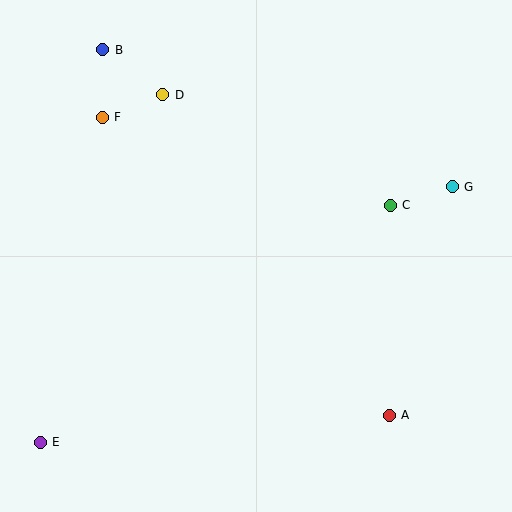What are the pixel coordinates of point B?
Point B is at (103, 50).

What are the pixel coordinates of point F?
Point F is at (102, 117).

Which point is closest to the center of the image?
Point C at (390, 205) is closest to the center.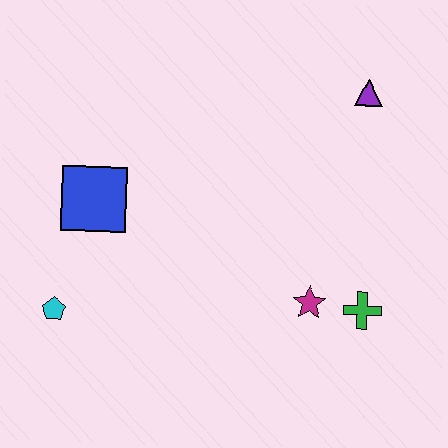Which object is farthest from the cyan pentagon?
The purple triangle is farthest from the cyan pentagon.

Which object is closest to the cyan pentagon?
The blue square is closest to the cyan pentagon.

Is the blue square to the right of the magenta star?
No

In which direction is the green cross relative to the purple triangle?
The green cross is below the purple triangle.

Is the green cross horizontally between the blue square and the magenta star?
No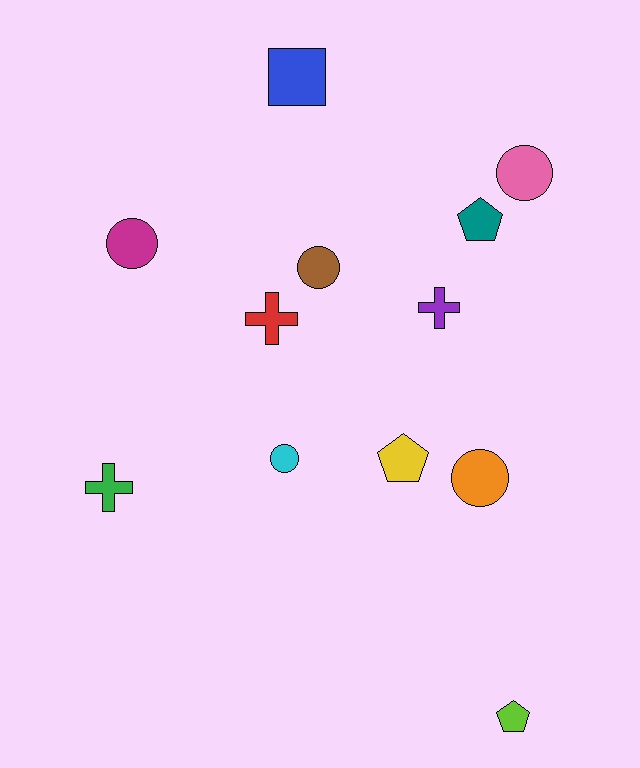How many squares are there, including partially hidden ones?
There is 1 square.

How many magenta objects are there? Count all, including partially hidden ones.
There is 1 magenta object.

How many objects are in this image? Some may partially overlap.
There are 12 objects.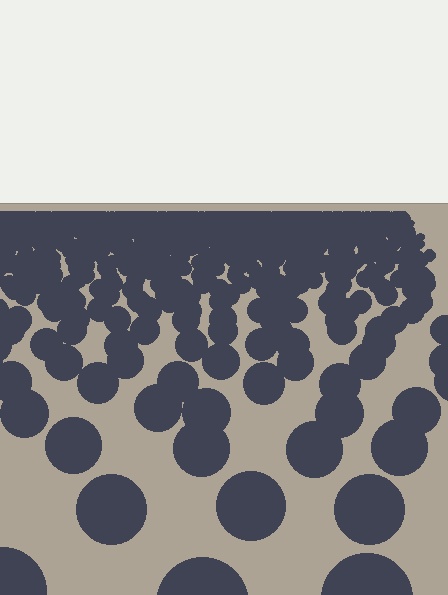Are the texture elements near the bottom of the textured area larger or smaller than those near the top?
Larger. Near the bottom, elements are closer to the viewer and appear at a bigger on-screen size.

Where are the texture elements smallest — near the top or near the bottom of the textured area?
Near the top.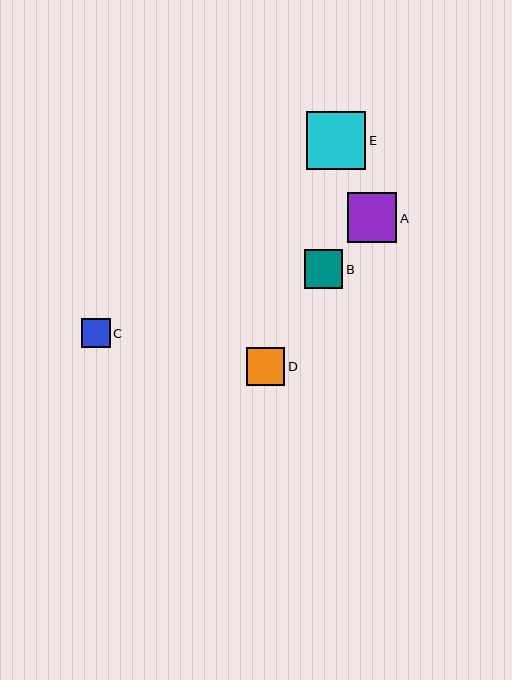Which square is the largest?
Square E is the largest with a size of approximately 59 pixels.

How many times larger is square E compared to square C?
Square E is approximately 2.0 times the size of square C.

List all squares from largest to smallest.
From largest to smallest: E, A, B, D, C.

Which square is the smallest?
Square C is the smallest with a size of approximately 29 pixels.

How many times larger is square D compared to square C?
Square D is approximately 1.3 times the size of square C.